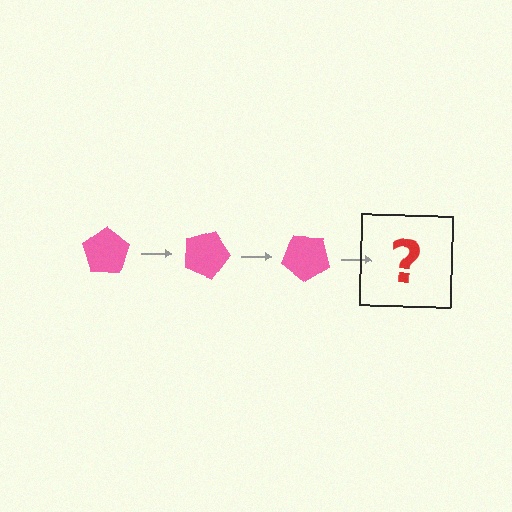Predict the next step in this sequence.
The next step is a pink pentagon rotated 60 degrees.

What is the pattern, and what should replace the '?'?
The pattern is that the pentagon rotates 20 degrees each step. The '?' should be a pink pentagon rotated 60 degrees.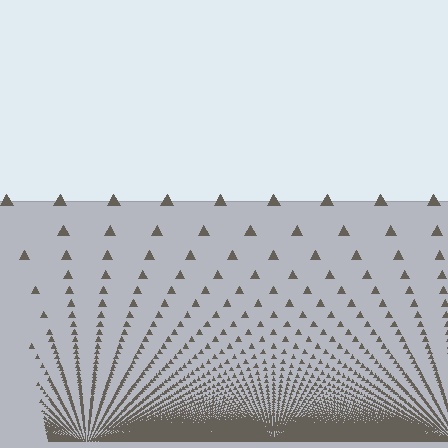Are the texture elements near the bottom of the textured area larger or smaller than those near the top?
Smaller. The gradient is inverted — elements near the bottom are smaller and denser.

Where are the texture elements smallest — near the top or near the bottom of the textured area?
Near the bottom.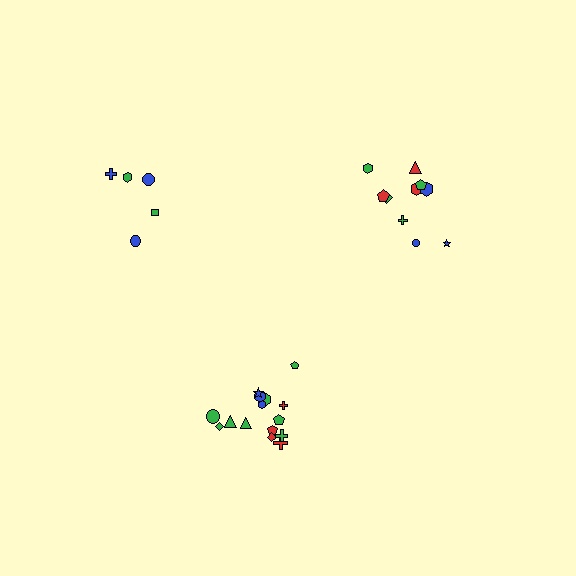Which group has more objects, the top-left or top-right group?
The top-right group.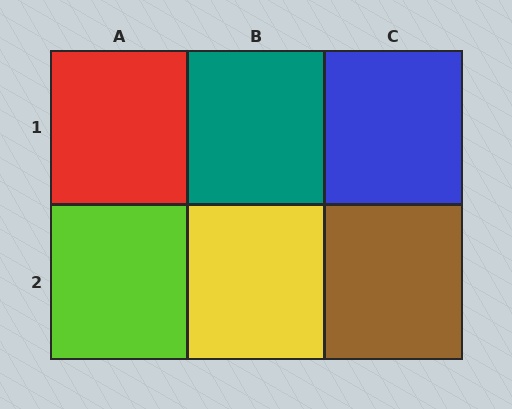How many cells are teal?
1 cell is teal.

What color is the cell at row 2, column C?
Brown.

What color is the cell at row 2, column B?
Yellow.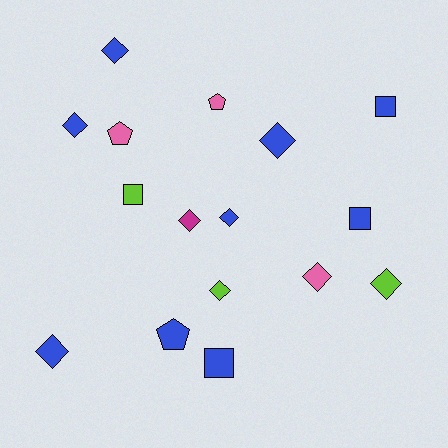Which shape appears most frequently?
Diamond, with 9 objects.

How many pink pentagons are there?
There are 2 pink pentagons.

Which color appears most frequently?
Blue, with 9 objects.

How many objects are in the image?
There are 16 objects.